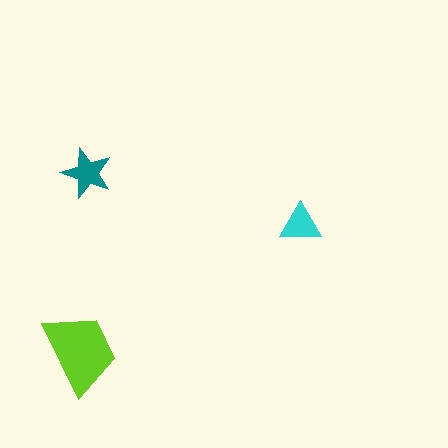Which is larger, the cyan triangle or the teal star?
The teal star.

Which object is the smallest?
The cyan triangle.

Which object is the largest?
The lime trapezoid.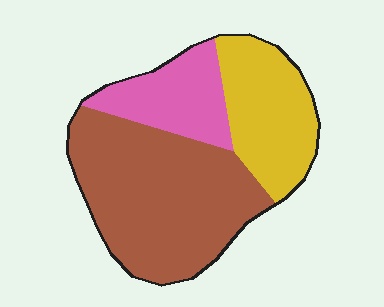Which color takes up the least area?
Pink, at roughly 20%.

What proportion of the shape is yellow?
Yellow covers roughly 25% of the shape.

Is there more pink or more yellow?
Yellow.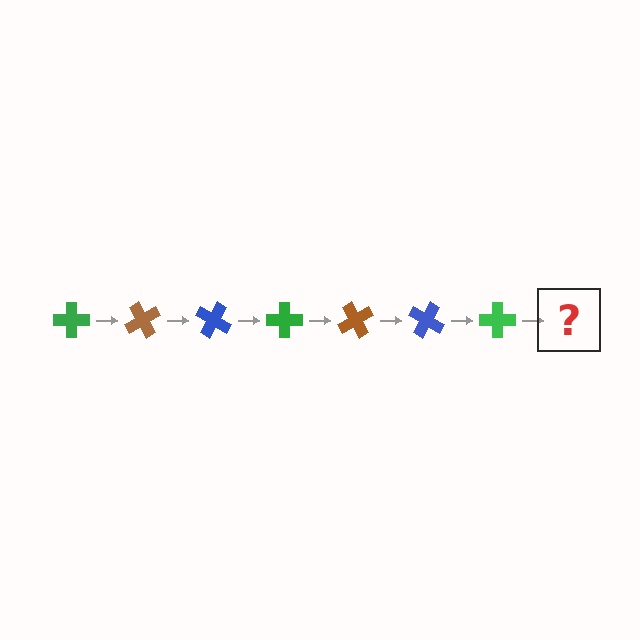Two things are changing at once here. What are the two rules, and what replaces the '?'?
The two rules are that it rotates 60 degrees each step and the color cycles through green, brown, and blue. The '?' should be a brown cross, rotated 420 degrees from the start.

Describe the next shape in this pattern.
It should be a brown cross, rotated 420 degrees from the start.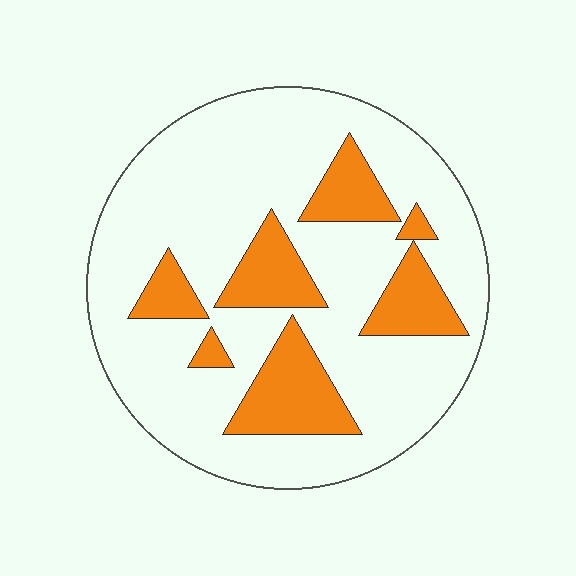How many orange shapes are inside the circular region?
7.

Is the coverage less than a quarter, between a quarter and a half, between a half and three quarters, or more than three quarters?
Less than a quarter.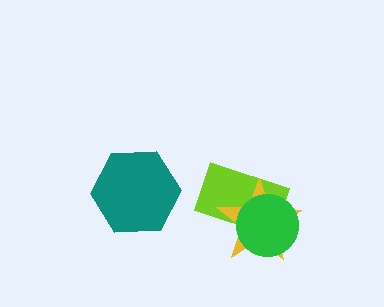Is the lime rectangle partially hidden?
Yes, it is partially covered by another shape.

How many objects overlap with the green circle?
2 objects overlap with the green circle.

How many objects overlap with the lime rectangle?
2 objects overlap with the lime rectangle.